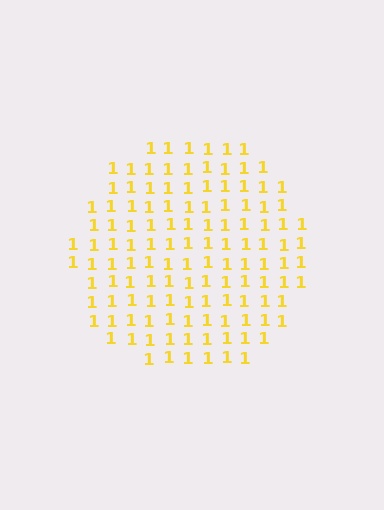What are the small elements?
The small elements are digit 1's.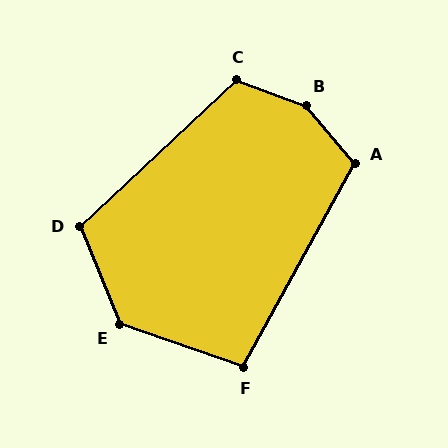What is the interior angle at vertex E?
Approximately 132 degrees (obtuse).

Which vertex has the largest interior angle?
B, at approximately 150 degrees.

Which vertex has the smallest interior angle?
F, at approximately 100 degrees.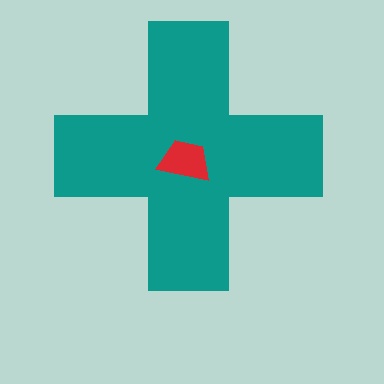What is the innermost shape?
The red trapezoid.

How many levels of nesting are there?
2.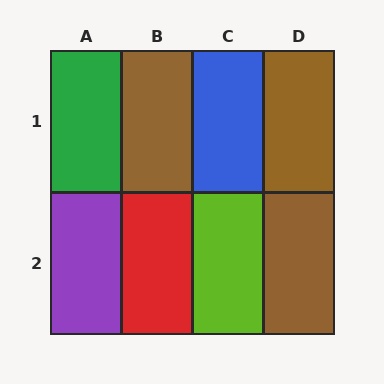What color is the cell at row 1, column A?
Green.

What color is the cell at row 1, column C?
Blue.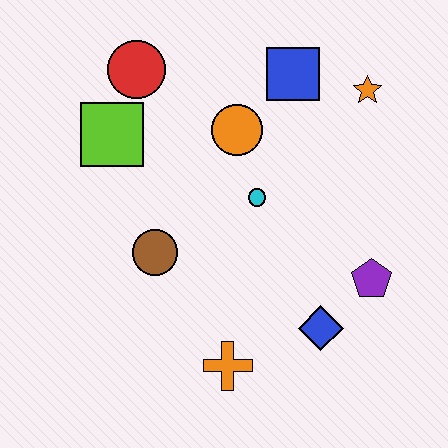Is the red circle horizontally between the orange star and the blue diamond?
No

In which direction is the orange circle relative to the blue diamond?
The orange circle is above the blue diamond.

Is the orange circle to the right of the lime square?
Yes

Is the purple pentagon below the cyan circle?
Yes